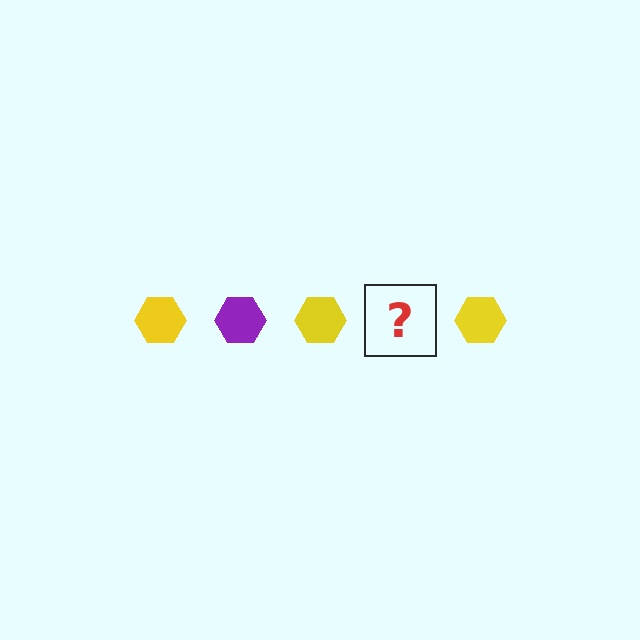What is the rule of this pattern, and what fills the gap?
The rule is that the pattern cycles through yellow, purple hexagons. The gap should be filled with a purple hexagon.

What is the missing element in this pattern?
The missing element is a purple hexagon.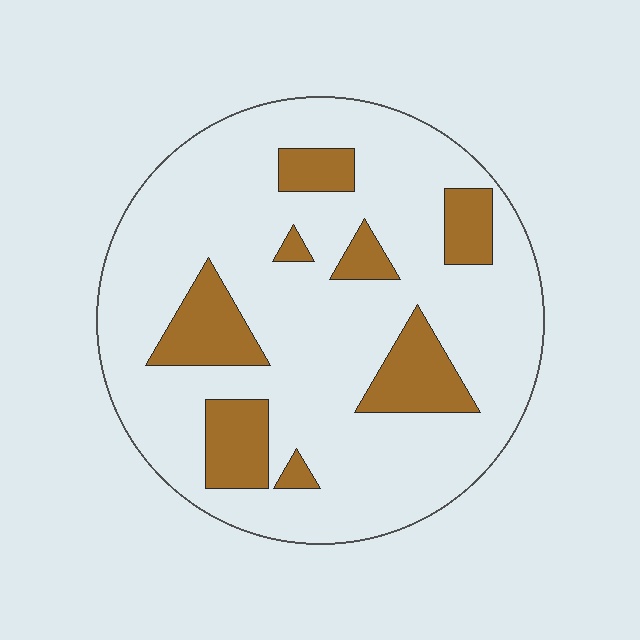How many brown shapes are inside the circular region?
8.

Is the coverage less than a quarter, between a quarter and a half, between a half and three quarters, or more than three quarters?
Less than a quarter.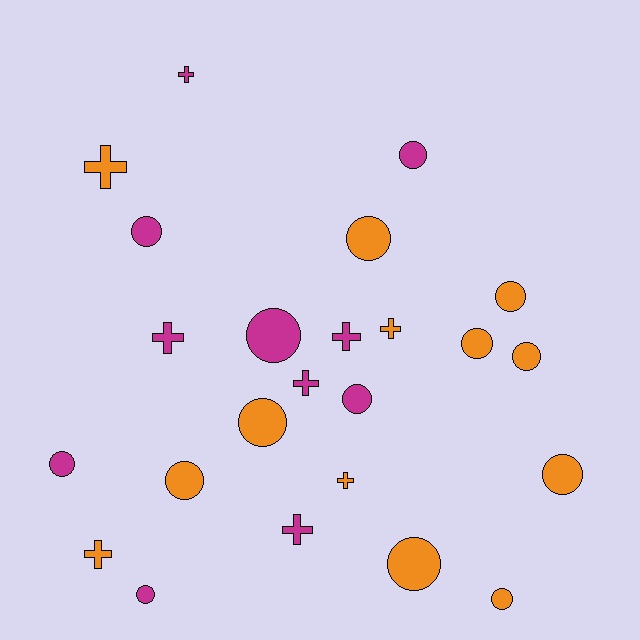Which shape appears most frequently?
Circle, with 15 objects.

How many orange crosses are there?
There are 4 orange crosses.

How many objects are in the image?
There are 24 objects.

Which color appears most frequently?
Orange, with 13 objects.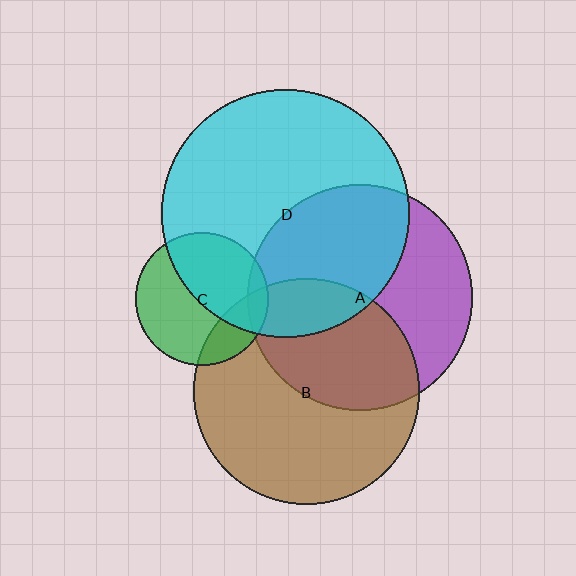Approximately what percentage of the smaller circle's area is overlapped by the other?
Approximately 40%.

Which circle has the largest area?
Circle D (cyan).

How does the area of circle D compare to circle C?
Approximately 3.5 times.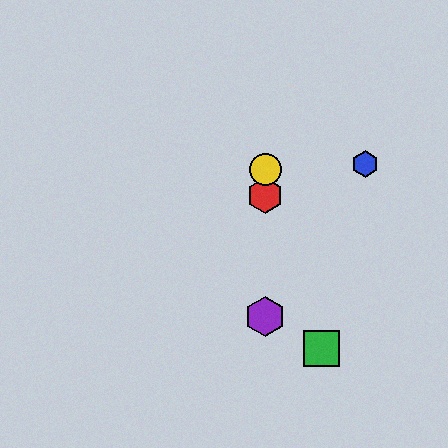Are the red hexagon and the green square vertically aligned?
No, the red hexagon is at x≈265 and the green square is at x≈322.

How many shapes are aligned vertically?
3 shapes (the red hexagon, the yellow circle, the purple hexagon) are aligned vertically.